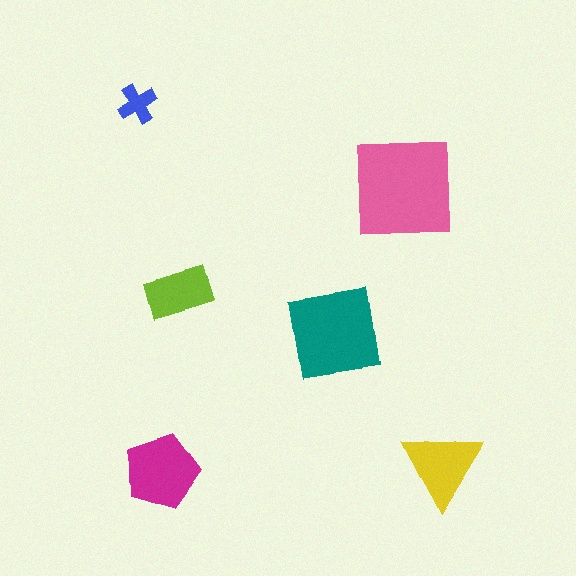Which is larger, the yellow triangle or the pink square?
The pink square.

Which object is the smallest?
The blue cross.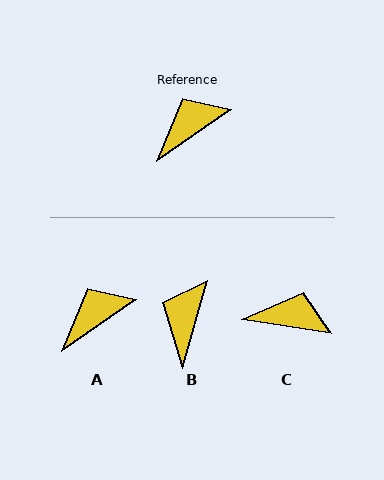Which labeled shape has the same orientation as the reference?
A.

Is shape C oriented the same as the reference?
No, it is off by about 44 degrees.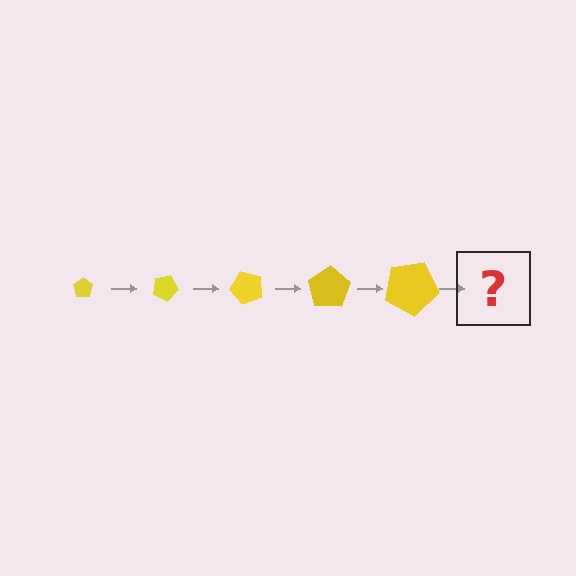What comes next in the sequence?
The next element should be a pentagon, larger than the previous one and rotated 125 degrees from the start.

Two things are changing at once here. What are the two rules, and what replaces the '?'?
The two rules are that the pentagon grows larger each step and it rotates 25 degrees each step. The '?' should be a pentagon, larger than the previous one and rotated 125 degrees from the start.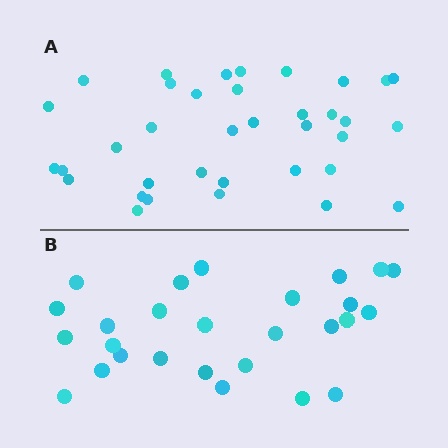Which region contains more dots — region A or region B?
Region A (the top region) has more dots.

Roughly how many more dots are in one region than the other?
Region A has roughly 8 or so more dots than region B.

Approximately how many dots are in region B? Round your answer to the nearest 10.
About 30 dots. (The exact count is 27, which rounds to 30.)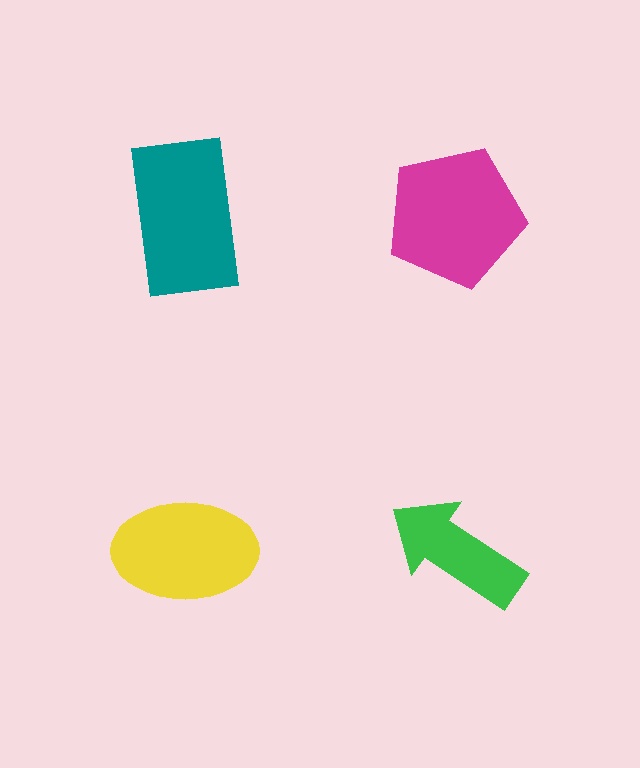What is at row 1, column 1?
A teal rectangle.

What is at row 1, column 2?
A magenta pentagon.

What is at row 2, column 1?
A yellow ellipse.